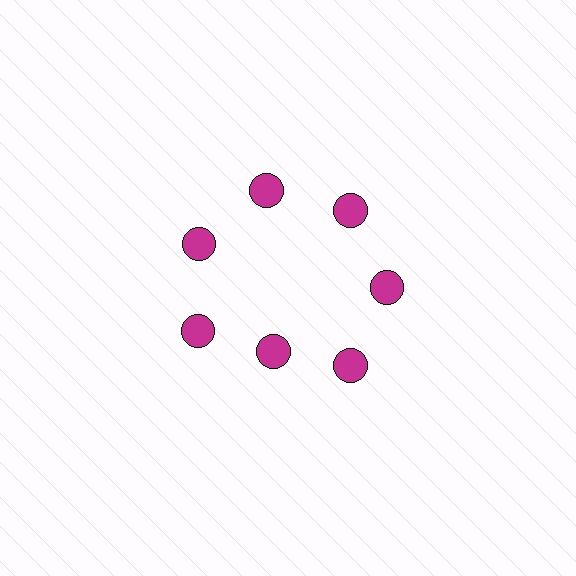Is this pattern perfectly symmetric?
No. The 7 magenta circles are arranged in a ring, but one element near the 6 o'clock position is pulled inward toward the center, breaking the 7-fold rotational symmetry.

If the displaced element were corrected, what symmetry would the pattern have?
It would have 7-fold rotational symmetry — the pattern would map onto itself every 51 degrees.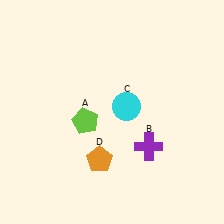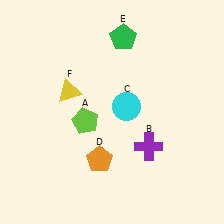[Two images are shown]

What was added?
A green pentagon (E), a yellow triangle (F) were added in Image 2.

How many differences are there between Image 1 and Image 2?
There are 2 differences between the two images.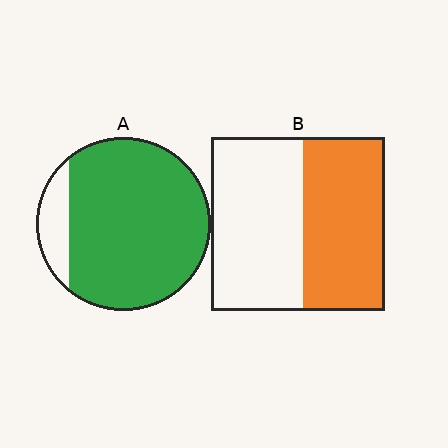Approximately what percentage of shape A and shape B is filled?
A is approximately 85% and B is approximately 45%.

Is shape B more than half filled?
Roughly half.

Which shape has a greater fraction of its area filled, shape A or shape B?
Shape A.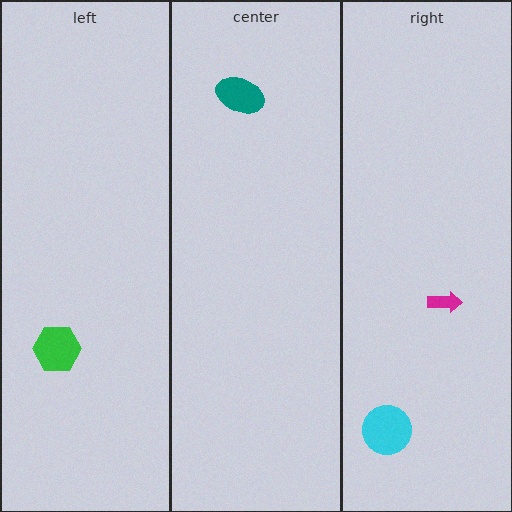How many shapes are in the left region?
1.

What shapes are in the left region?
The green hexagon.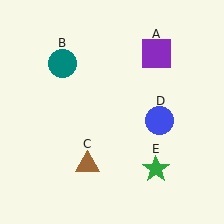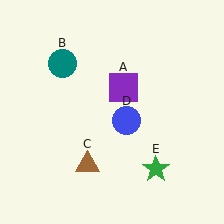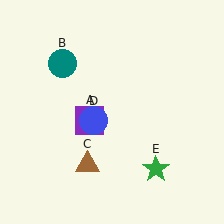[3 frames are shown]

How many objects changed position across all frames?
2 objects changed position: purple square (object A), blue circle (object D).